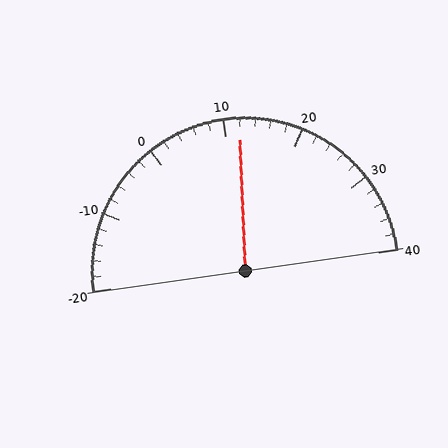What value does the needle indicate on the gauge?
The needle indicates approximately 12.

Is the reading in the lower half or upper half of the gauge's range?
The reading is in the upper half of the range (-20 to 40).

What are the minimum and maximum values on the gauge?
The gauge ranges from -20 to 40.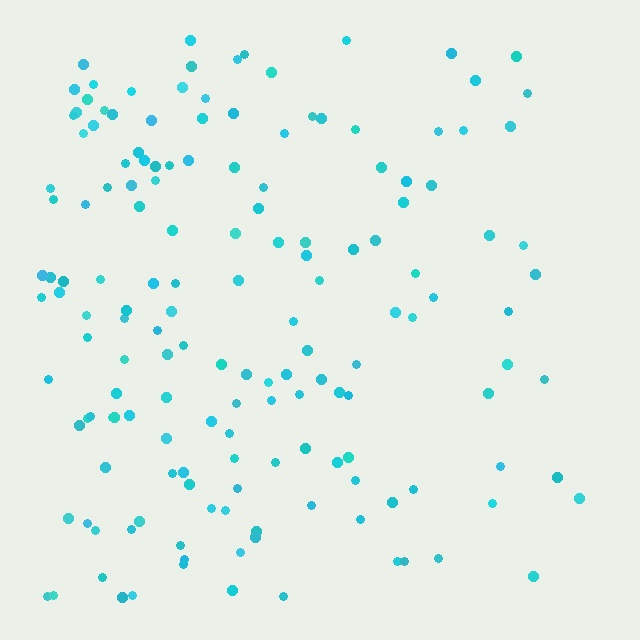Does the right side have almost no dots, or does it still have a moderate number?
Still a moderate number, just noticeably fewer than the left.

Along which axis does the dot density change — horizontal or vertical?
Horizontal.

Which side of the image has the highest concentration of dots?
The left.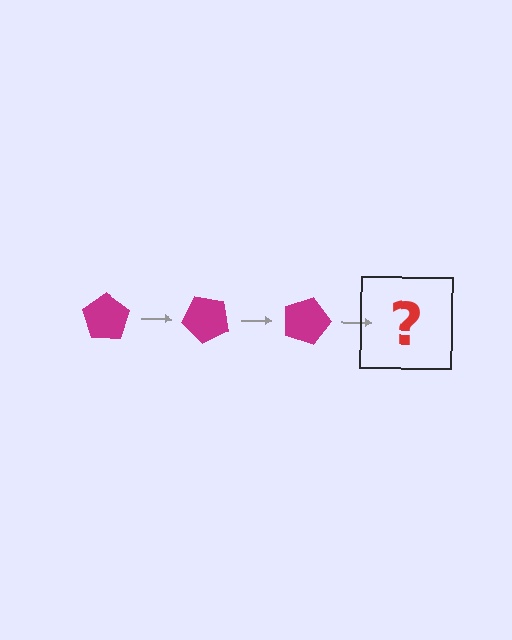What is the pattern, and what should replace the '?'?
The pattern is that the pentagon rotates 45 degrees each step. The '?' should be a magenta pentagon rotated 135 degrees.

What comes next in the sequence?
The next element should be a magenta pentagon rotated 135 degrees.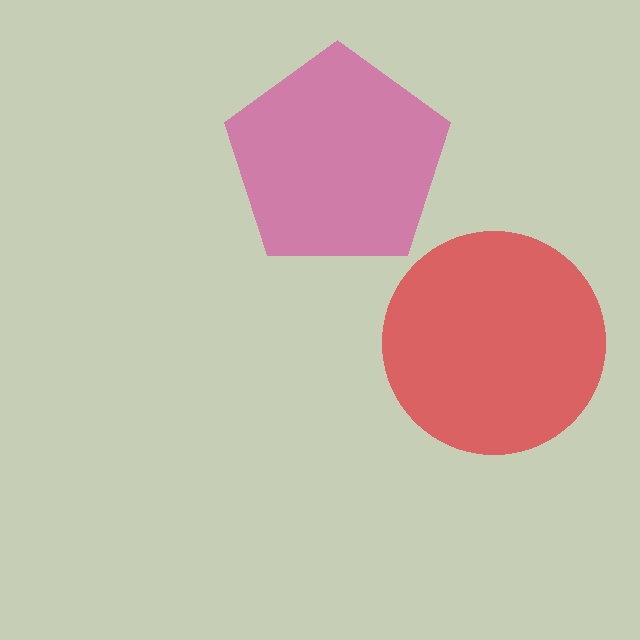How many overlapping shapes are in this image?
There are 2 overlapping shapes in the image.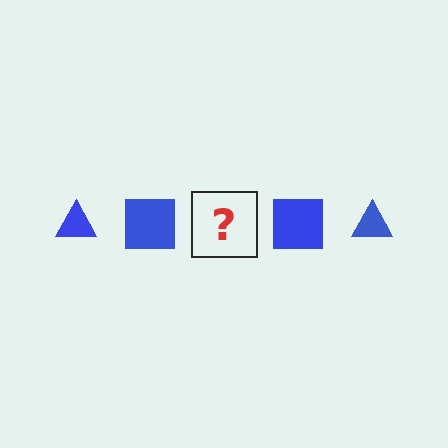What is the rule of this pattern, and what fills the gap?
The rule is that the pattern cycles through triangle, square shapes in blue. The gap should be filled with a blue triangle.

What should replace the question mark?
The question mark should be replaced with a blue triangle.